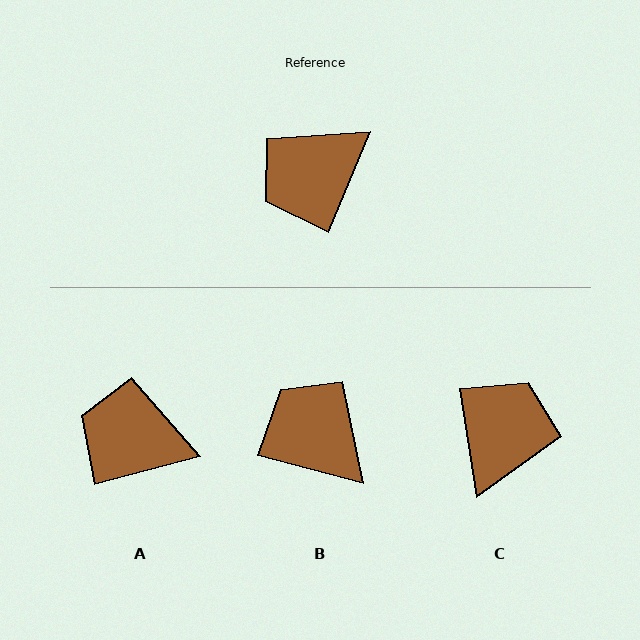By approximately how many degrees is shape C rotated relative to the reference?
Approximately 148 degrees clockwise.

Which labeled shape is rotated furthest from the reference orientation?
C, about 148 degrees away.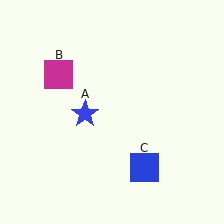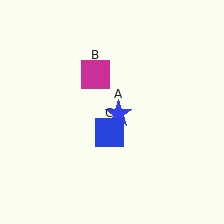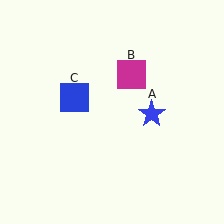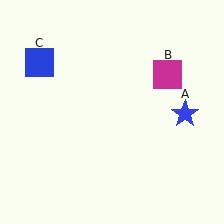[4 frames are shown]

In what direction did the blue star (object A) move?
The blue star (object A) moved right.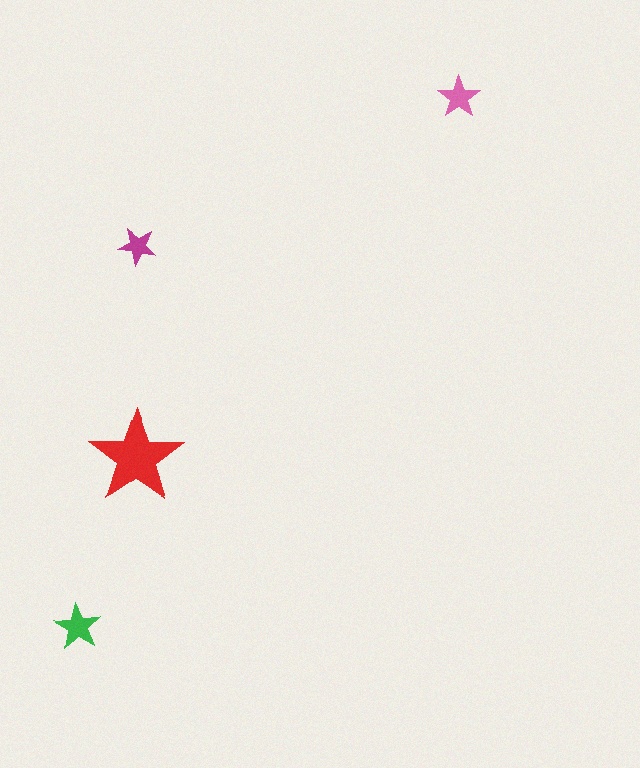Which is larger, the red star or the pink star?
The red one.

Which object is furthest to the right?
The pink star is rightmost.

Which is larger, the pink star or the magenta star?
The pink one.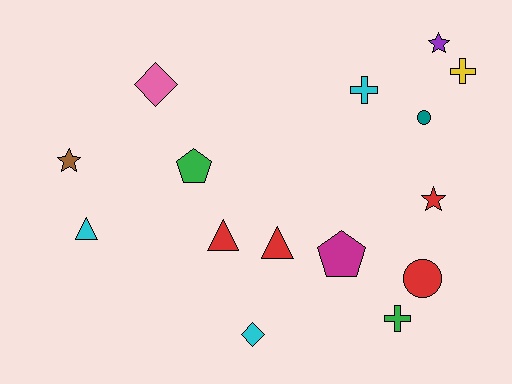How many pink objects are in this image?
There is 1 pink object.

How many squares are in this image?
There are no squares.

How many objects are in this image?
There are 15 objects.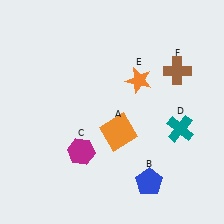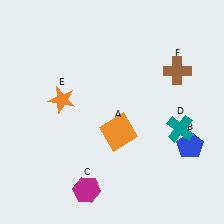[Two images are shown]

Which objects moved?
The objects that moved are: the blue pentagon (B), the magenta hexagon (C), the orange star (E).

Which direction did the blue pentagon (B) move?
The blue pentagon (B) moved right.